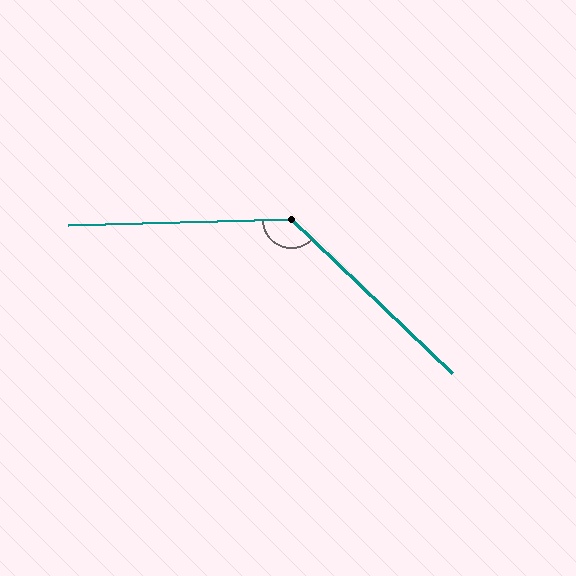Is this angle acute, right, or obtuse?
It is obtuse.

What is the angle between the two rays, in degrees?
Approximately 135 degrees.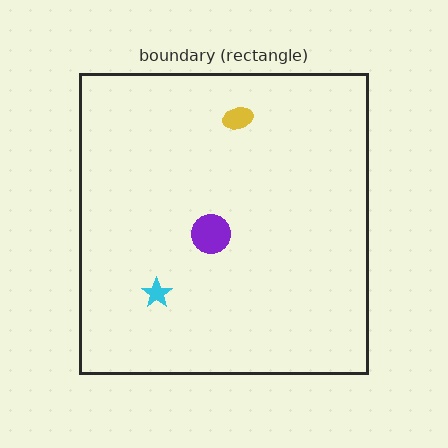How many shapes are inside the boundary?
3 inside, 0 outside.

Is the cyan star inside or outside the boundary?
Inside.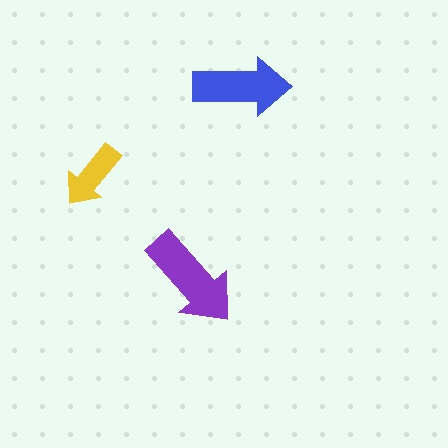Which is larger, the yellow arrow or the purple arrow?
The purple one.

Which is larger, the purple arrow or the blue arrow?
The purple one.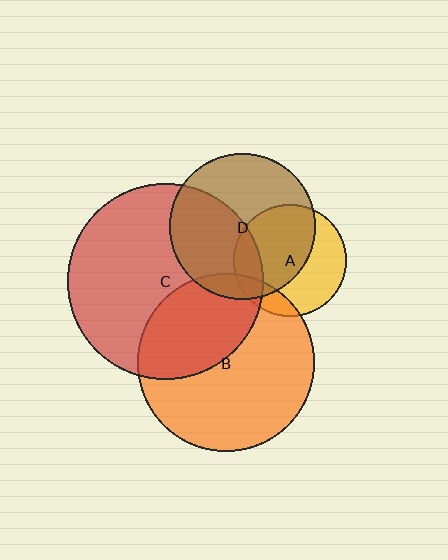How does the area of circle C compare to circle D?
Approximately 1.8 times.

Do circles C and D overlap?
Yes.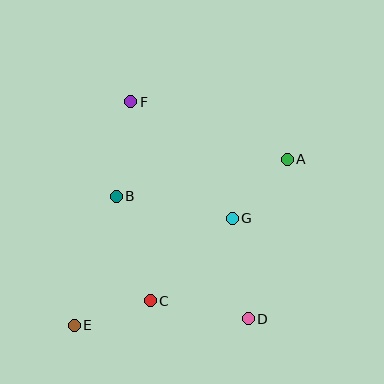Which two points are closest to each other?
Points C and E are closest to each other.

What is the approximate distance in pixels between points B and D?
The distance between B and D is approximately 180 pixels.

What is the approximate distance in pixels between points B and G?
The distance between B and G is approximately 118 pixels.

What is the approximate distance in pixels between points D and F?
The distance between D and F is approximately 247 pixels.